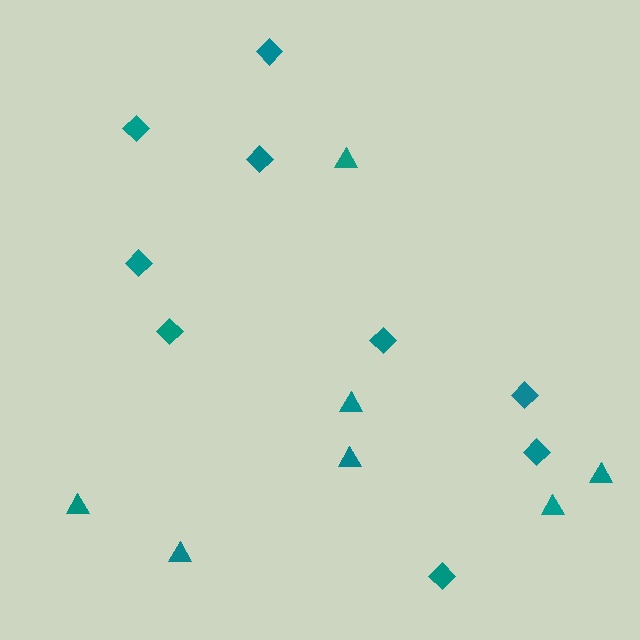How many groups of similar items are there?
There are 2 groups: one group of diamonds (9) and one group of triangles (7).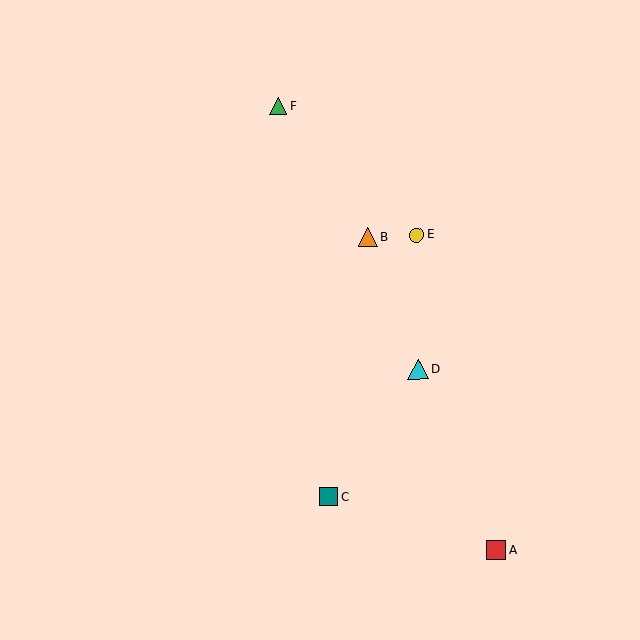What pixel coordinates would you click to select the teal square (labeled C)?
Click at (328, 497) to select the teal square C.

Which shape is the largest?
The cyan triangle (labeled D) is the largest.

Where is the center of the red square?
The center of the red square is at (496, 550).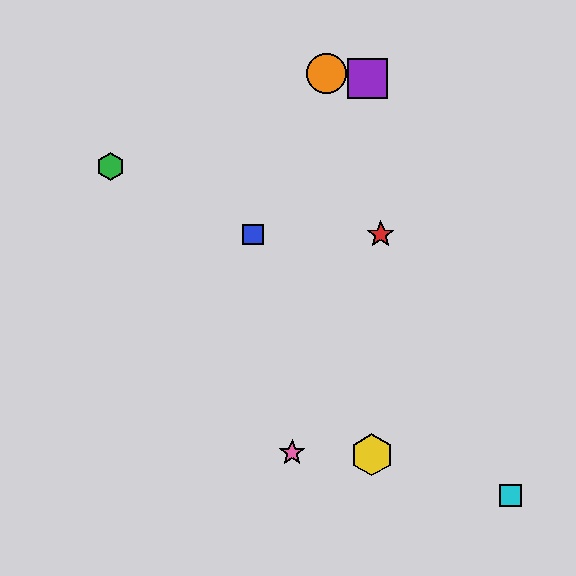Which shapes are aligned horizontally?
The red star, the blue square are aligned horizontally.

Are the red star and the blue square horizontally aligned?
Yes, both are at y≈234.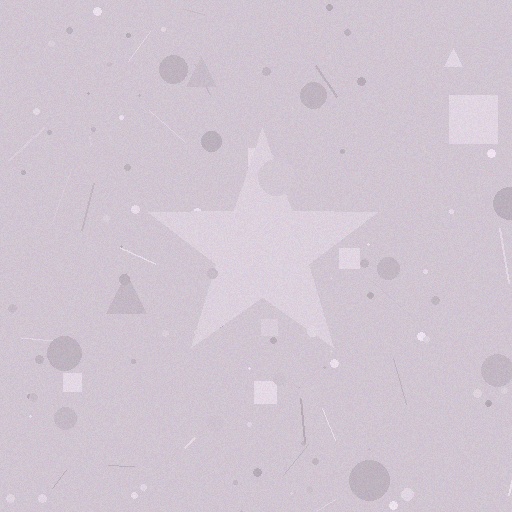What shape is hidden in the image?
A star is hidden in the image.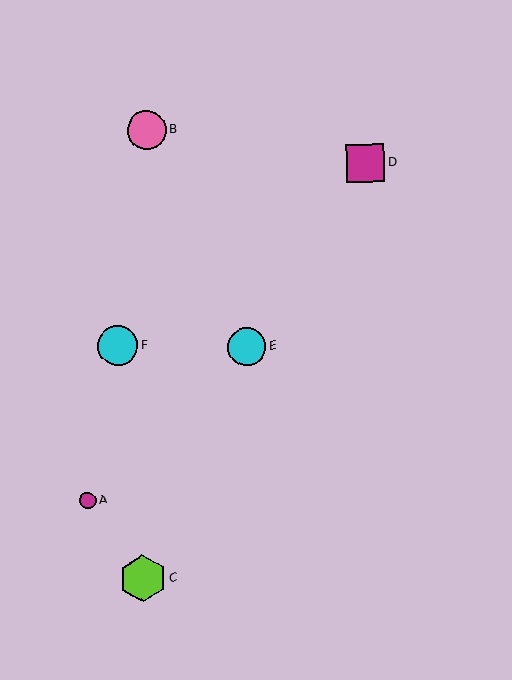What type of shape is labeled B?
Shape B is a pink circle.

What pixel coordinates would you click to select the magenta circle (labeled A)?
Click at (87, 500) to select the magenta circle A.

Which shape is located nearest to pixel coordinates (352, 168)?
The magenta square (labeled D) at (365, 163) is nearest to that location.